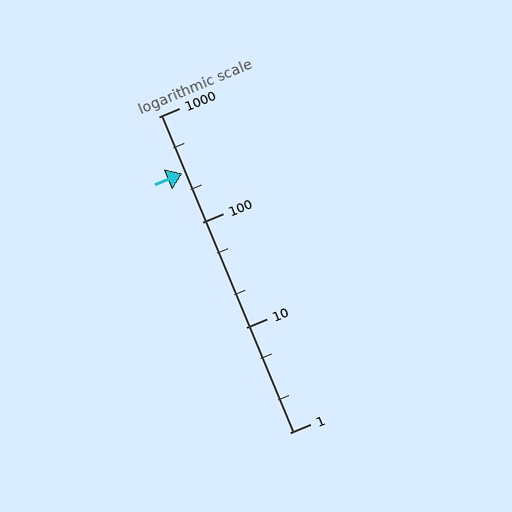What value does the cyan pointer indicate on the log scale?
The pointer indicates approximately 290.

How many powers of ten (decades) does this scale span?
The scale spans 3 decades, from 1 to 1000.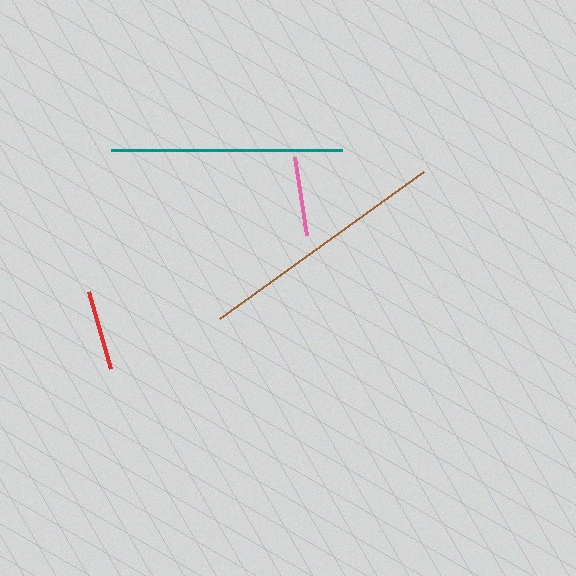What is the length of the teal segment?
The teal segment is approximately 232 pixels long.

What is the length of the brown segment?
The brown segment is approximately 252 pixels long.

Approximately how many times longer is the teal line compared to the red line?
The teal line is approximately 2.9 times the length of the red line.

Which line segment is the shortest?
The pink line is the shortest at approximately 79 pixels.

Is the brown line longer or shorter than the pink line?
The brown line is longer than the pink line.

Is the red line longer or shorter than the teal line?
The teal line is longer than the red line.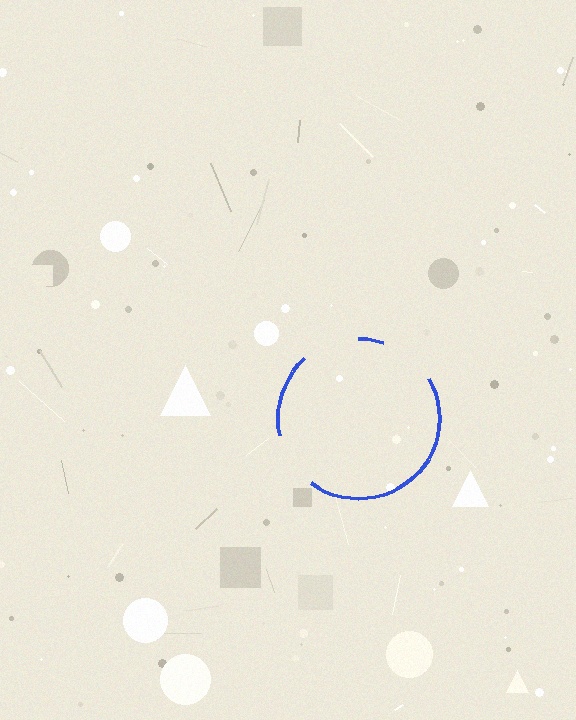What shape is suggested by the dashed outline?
The dashed outline suggests a circle.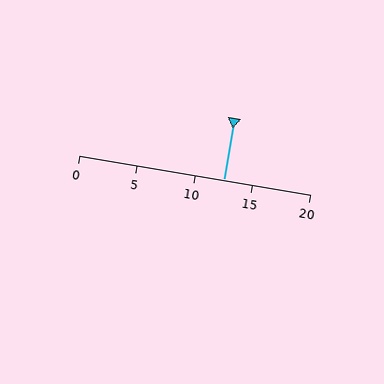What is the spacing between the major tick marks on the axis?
The major ticks are spaced 5 apart.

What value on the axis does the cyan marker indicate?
The marker indicates approximately 12.5.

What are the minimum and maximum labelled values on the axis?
The axis runs from 0 to 20.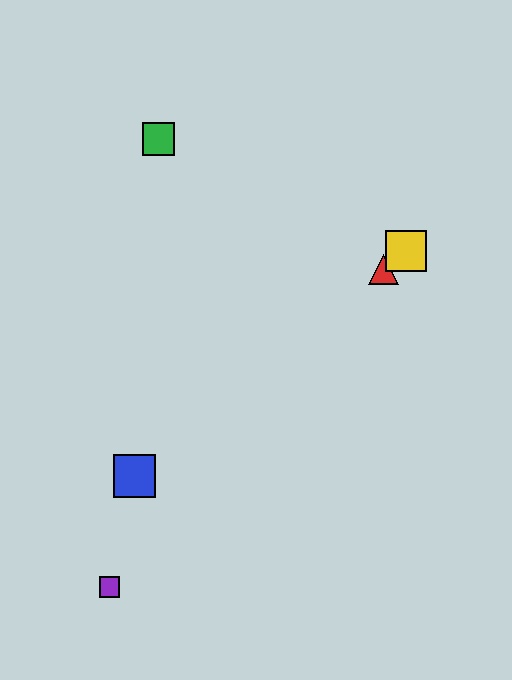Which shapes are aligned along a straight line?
The red triangle, the blue square, the yellow square are aligned along a straight line.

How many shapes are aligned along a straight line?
3 shapes (the red triangle, the blue square, the yellow square) are aligned along a straight line.